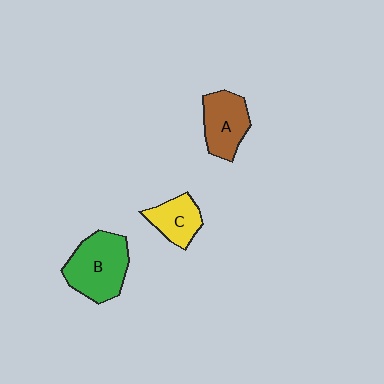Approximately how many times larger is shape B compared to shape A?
Approximately 1.4 times.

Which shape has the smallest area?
Shape C (yellow).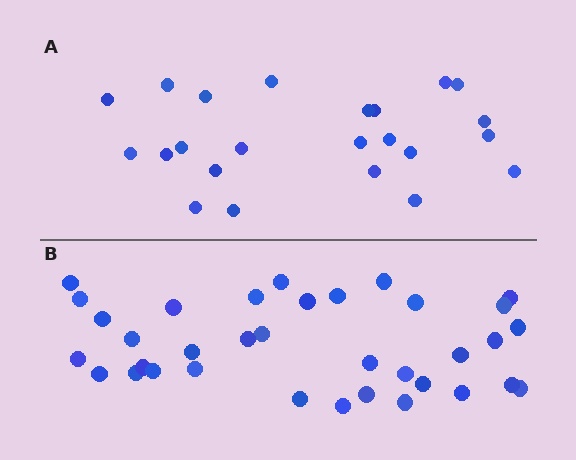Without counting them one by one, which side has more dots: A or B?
Region B (the bottom region) has more dots.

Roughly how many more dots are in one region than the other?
Region B has roughly 12 or so more dots than region A.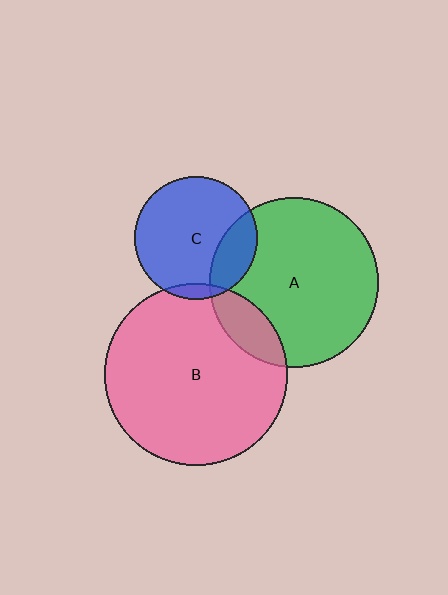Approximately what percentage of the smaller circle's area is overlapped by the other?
Approximately 15%.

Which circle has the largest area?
Circle B (pink).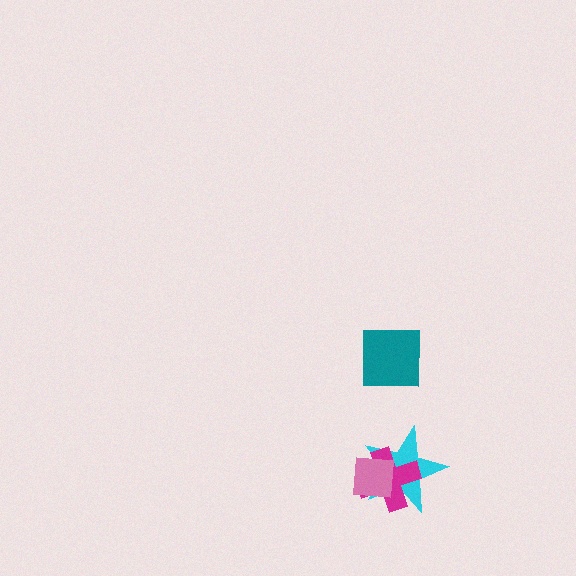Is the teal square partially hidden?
No, no other shape covers it.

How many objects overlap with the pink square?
2 objects overlap with the pink square.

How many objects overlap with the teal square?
0 objects overlap with the teal square.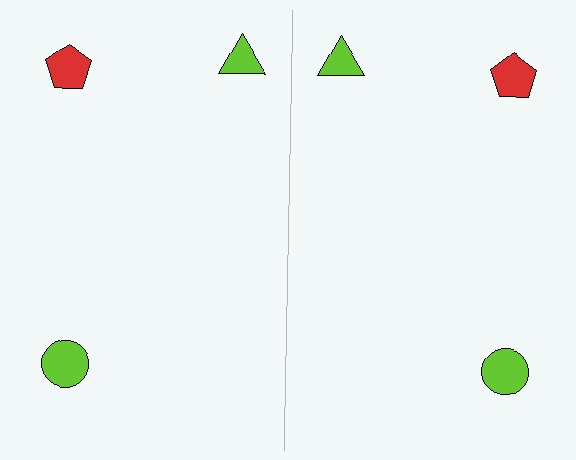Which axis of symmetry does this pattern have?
The pattern has a vertical axis of symmetry running through the center of the image.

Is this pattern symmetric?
Yes, this pattern has bilateral (reflection) symmetry.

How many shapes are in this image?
There are 6 shapes in this image.